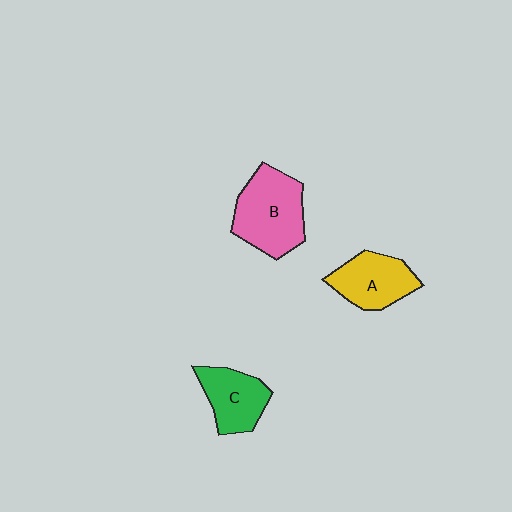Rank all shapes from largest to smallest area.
From largest to smallest: B (pink), A (yellow), C (green).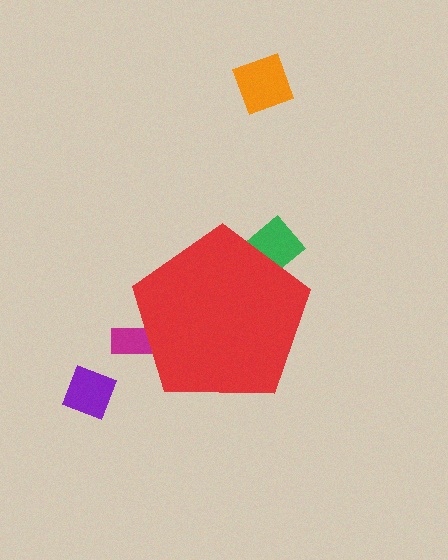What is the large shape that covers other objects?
A red pentagon.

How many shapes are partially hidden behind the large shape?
2 shapes are partially hidden.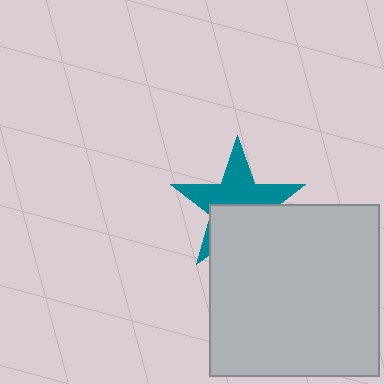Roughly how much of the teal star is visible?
About half of it is visible (roughly 55%).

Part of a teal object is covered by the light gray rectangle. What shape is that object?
It is a star.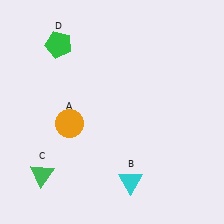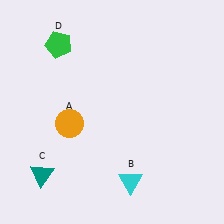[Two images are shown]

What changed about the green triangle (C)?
In Image 1, C is green. In Image 2, it changed to teal.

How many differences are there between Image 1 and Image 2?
There is 1 difference between the two images.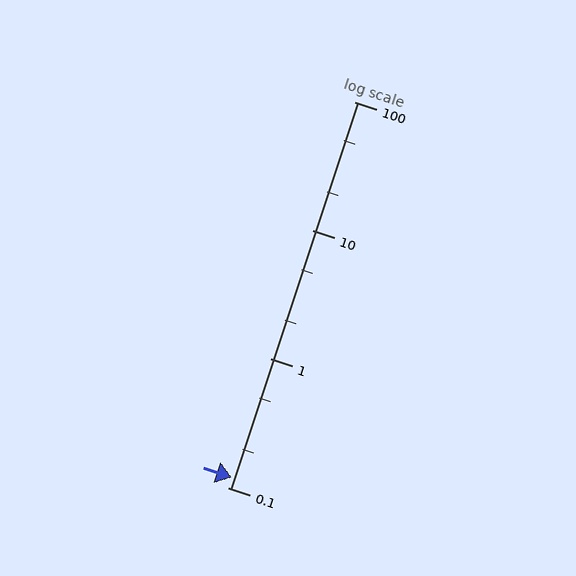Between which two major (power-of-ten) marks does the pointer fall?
The pointer is between 0.1 and 1.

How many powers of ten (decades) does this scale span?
The scale spans 3 decades, from 0.1 to 100.